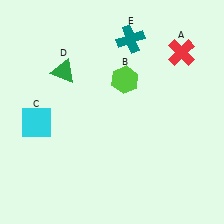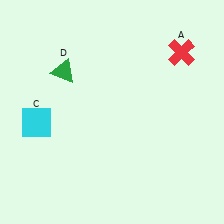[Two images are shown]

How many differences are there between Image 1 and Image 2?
There are 2 differences between the two images.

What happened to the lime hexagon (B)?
The lime hexagon (B) was removed in Image 2. It was in the top-right area of Image 1.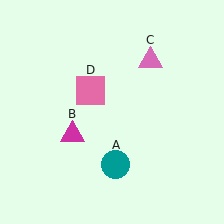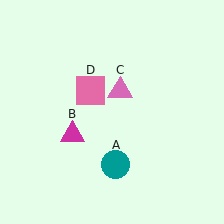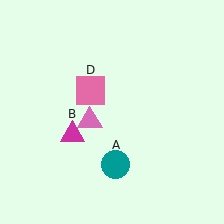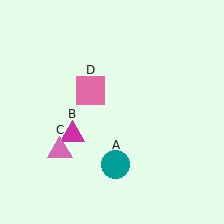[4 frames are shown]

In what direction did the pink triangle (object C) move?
The pink triangle (object C) moved down and to the left.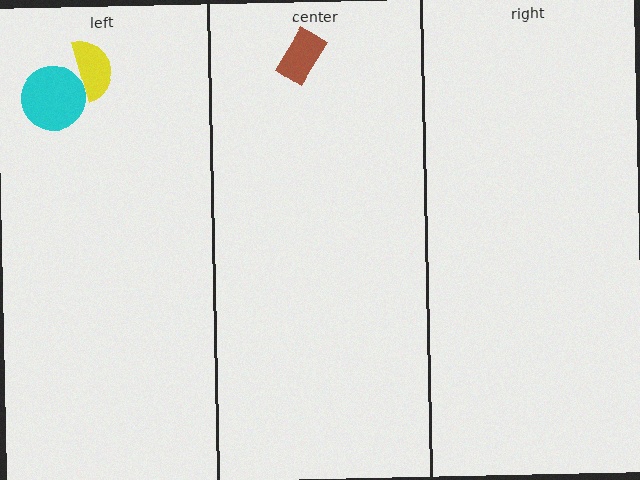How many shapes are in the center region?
1.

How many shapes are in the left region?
2.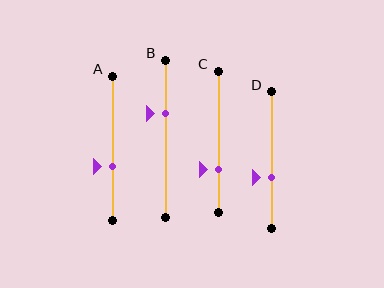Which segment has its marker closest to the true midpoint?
Segment A has its marker closest to the true midpoint.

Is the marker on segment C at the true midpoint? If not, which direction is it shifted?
No, the marker on segment C is shifted downward by about 19% of the segment length.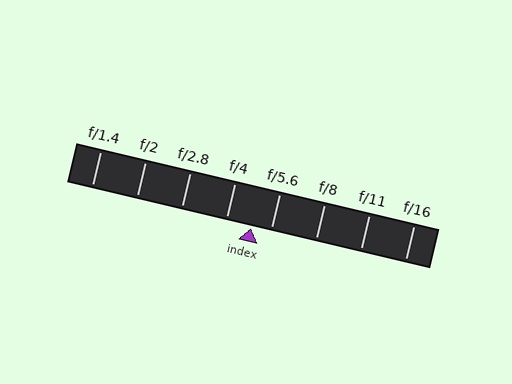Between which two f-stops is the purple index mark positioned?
The index mark is between f/4 and f/5.6.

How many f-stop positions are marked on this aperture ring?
There are 8 f-stop positions marked.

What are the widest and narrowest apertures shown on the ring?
The widest aperture shown is f/1.4 and the narrowest is f/16.